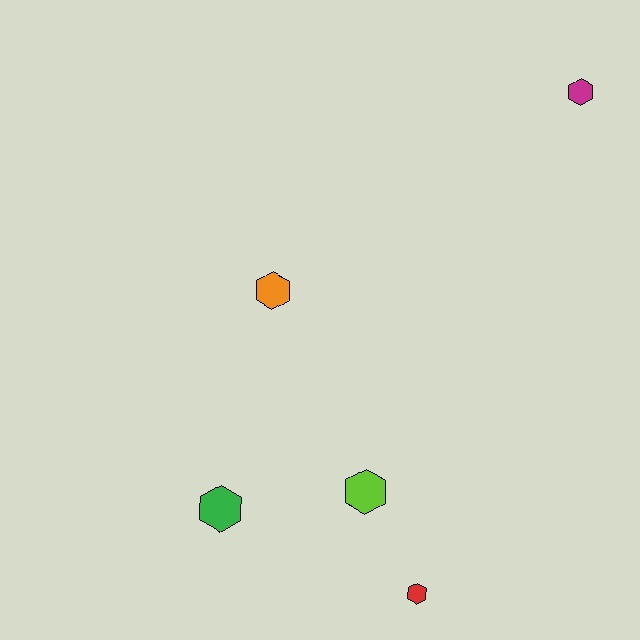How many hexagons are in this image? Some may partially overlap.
There are 5 hexagons.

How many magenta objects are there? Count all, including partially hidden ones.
There is 1 magenta object.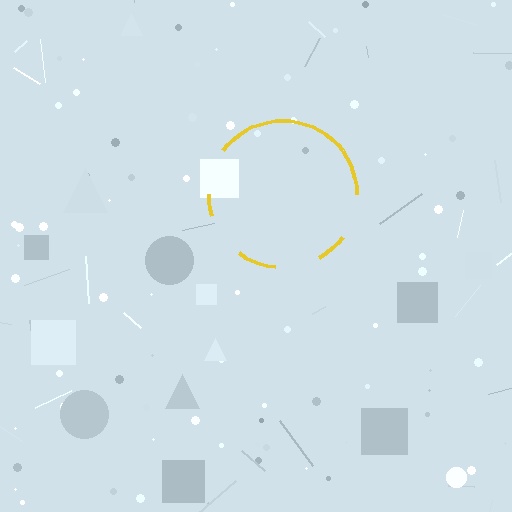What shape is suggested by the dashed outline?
The dashed outline suggests a circle.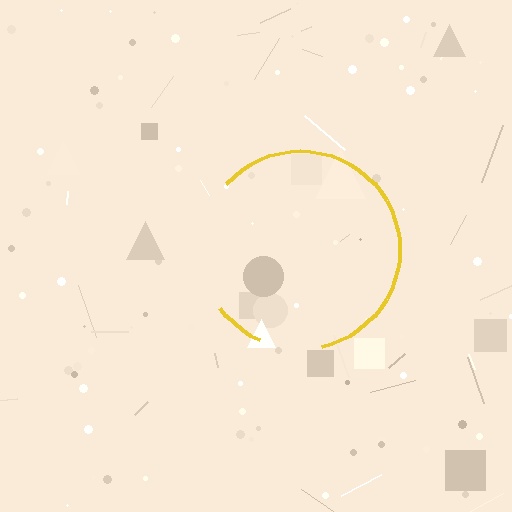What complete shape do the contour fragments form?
The contour fragments form a circle.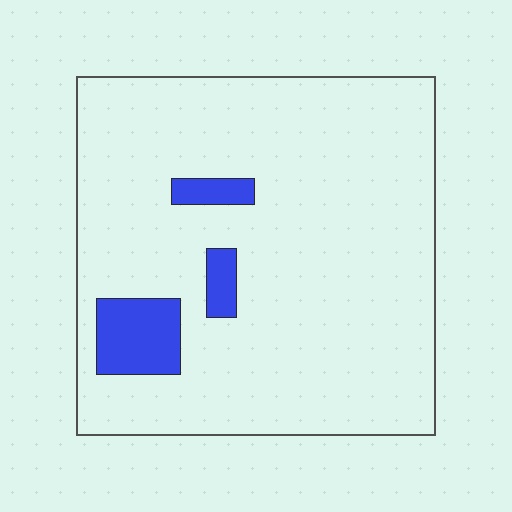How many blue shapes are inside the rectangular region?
3.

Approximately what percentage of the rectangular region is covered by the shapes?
Approximately 10%.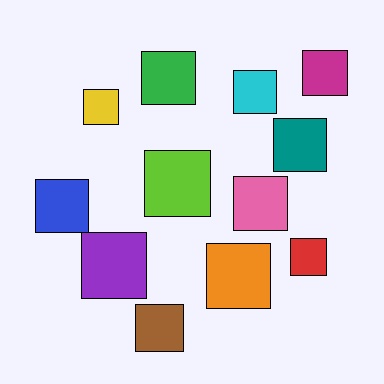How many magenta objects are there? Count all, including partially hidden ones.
There is 1 magenta object.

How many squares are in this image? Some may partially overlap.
There are 12 squares.